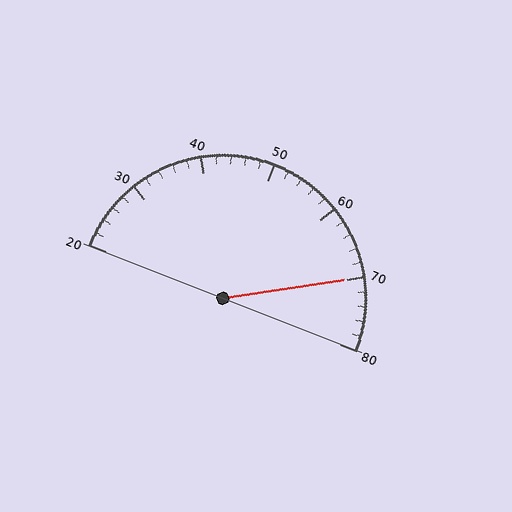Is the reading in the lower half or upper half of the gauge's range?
The reading is in the upper half of the range (20 to 80).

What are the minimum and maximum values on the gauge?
The gauge ranges from 20 to 80.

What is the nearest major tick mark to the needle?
The nearest major tick mark is 70.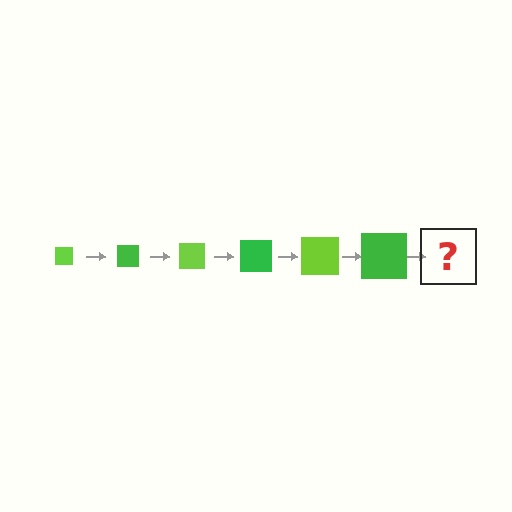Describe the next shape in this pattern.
It should be a lime square, larger than the previous one.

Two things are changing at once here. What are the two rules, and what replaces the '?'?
The two rules are that the square grows larger each step and the color cycles through lime and green. The '?' should be a lime square, larger than the previous one.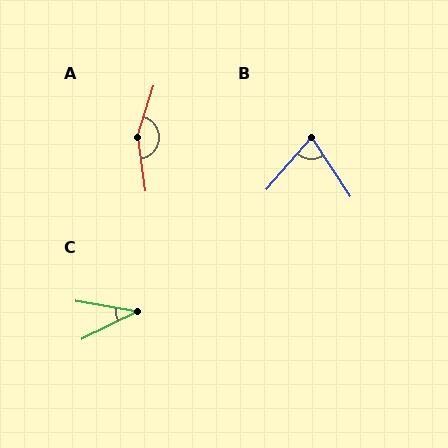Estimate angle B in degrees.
Approximately 74 degrees.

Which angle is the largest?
A, at approximately 155 degrees.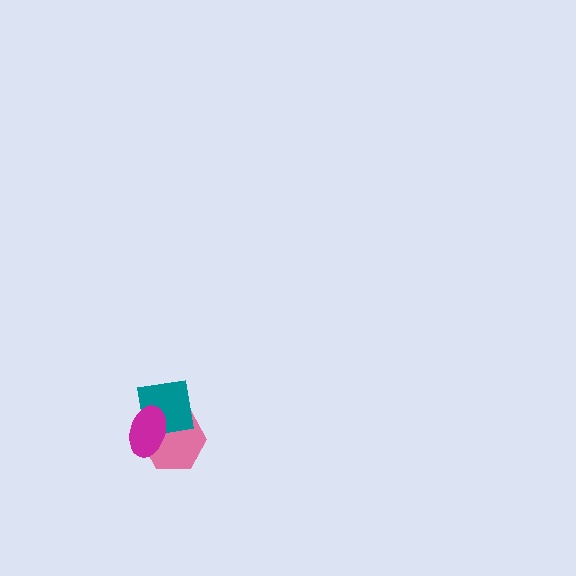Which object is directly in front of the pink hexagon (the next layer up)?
The teal square is directly in front of the pink hexagon.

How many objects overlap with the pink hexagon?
2 objects overlap with the pink hexagon.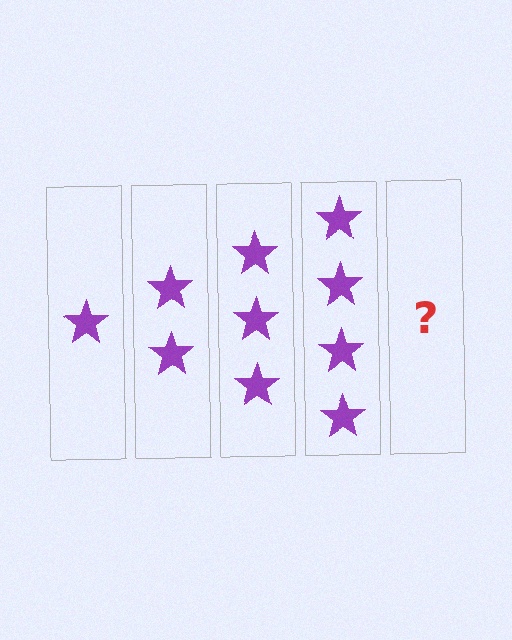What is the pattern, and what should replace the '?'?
The pattern is that each step adds one more star. The '?' should be 5 stars.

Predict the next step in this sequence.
The next step is 5 stars.